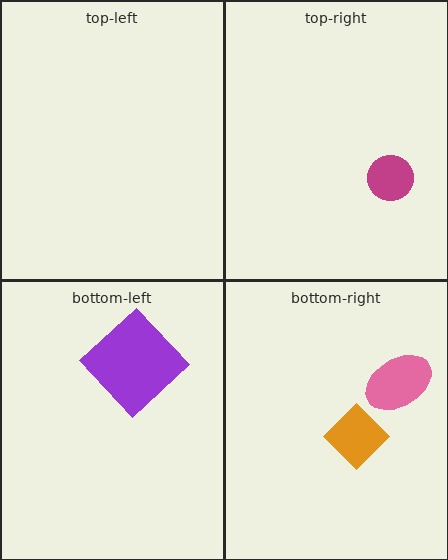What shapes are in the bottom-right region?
The pink ellipse, the orange diamond.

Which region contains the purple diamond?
The bottom-left region.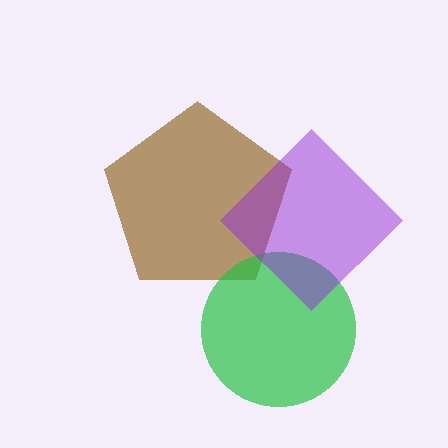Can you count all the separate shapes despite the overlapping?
Yes, there are 3 separate shapes.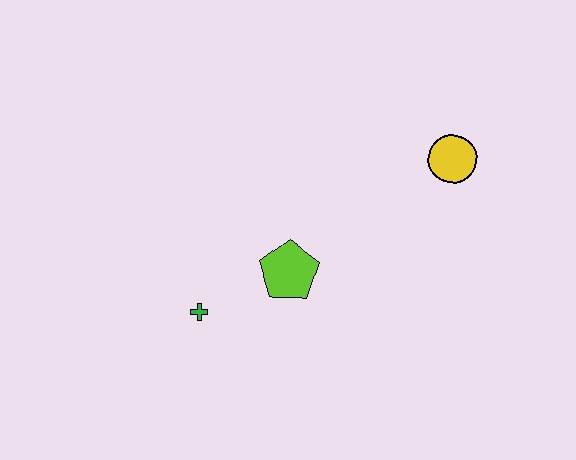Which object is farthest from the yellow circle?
The green cross is farthest from the yellow circle.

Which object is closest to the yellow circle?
The lime pentagon is closest to the yellow circle.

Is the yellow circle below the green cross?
No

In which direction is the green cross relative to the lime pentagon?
The green cross is to the left of the lime pentagon.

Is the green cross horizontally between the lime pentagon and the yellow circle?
No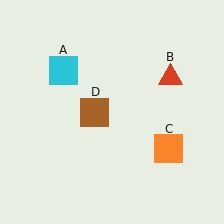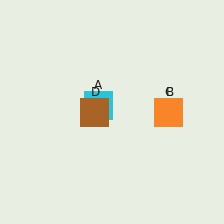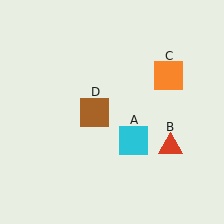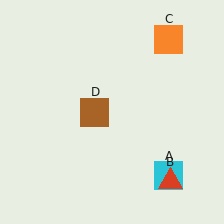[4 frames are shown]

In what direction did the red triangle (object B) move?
The red triangle (object B) moved down.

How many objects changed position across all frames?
3 objects changed position: cyan square (object A), red triangle (object B), orange square (object C).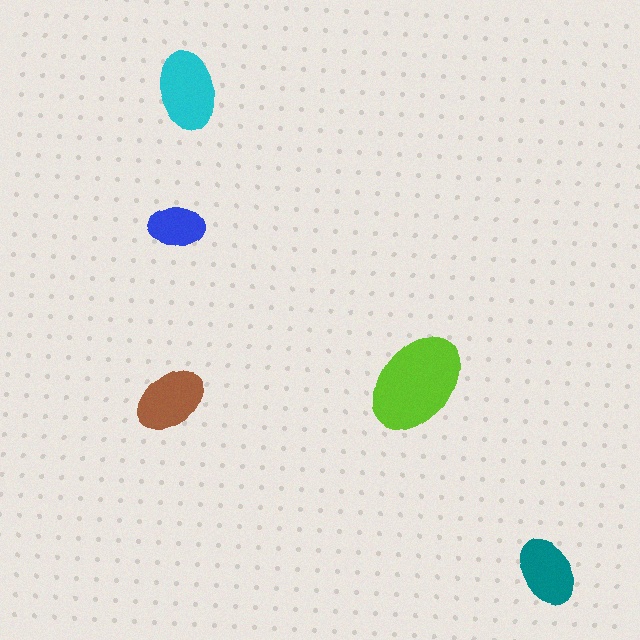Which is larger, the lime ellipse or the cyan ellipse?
The lime one.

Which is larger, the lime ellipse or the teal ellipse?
The lime one.